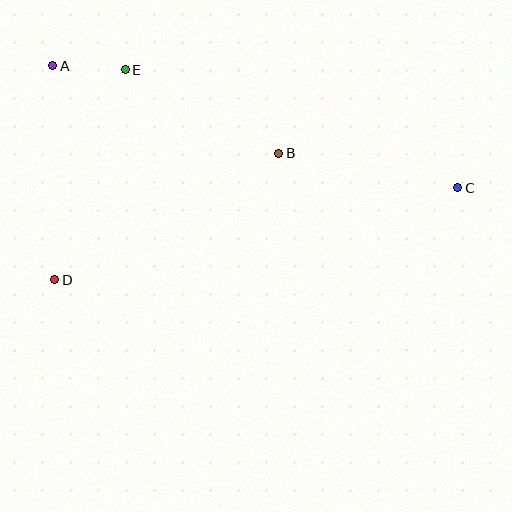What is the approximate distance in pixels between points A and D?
The distance between A and D is approximately 214 pixels.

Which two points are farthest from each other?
Points A and C are farthest from each other.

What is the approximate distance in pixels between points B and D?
The distance between B and D is approximately 257 pixels.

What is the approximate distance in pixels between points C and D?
The distance between C and D is approximately 413 pixels.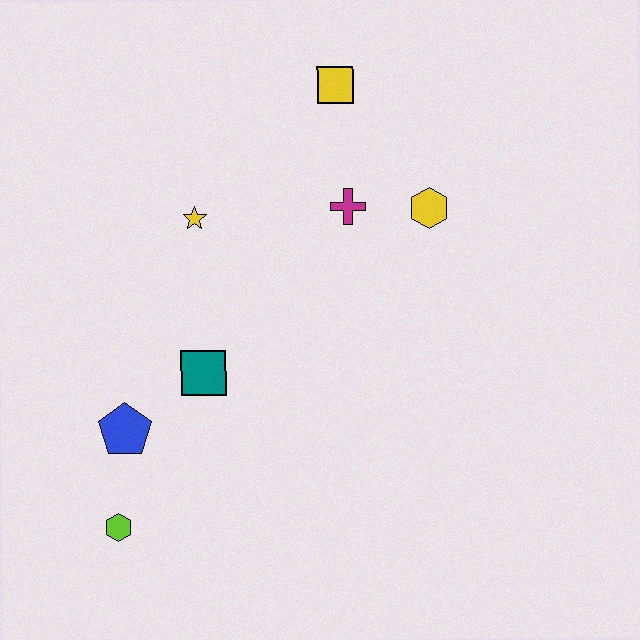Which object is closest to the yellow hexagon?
The magenta cross is closest to the yellow hexagon.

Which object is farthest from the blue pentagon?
The yellow square is farthest from the blue pentagon.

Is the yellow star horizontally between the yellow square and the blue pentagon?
Yes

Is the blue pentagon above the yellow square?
No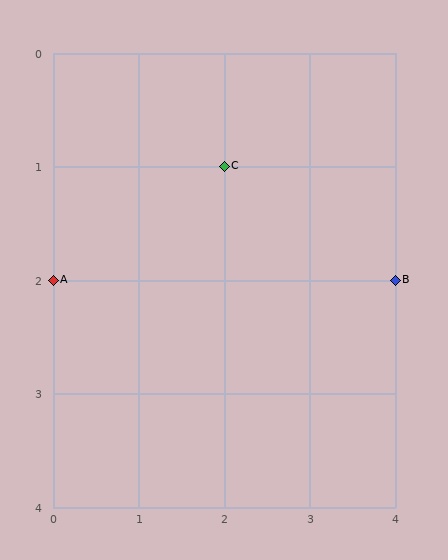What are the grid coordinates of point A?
Point A is at grid coordinates (0, 2).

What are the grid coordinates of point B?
Point B is at grid coordinates (4, 2).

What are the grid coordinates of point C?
Point C is at grid coordinates (2, 1).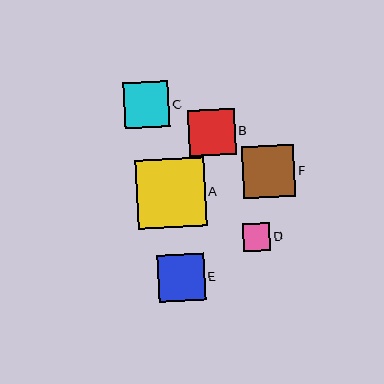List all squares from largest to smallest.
From largest to smallest: A, F, E, B, C, D.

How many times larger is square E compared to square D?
Square E is approximately 1.7 times the size of square D.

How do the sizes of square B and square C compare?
Square B and square C are approximately the same size.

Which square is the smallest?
Square D is the smallest with a size of approximately 27 pixels.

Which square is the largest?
Square A is the largest with a size of approximately 69 pixels.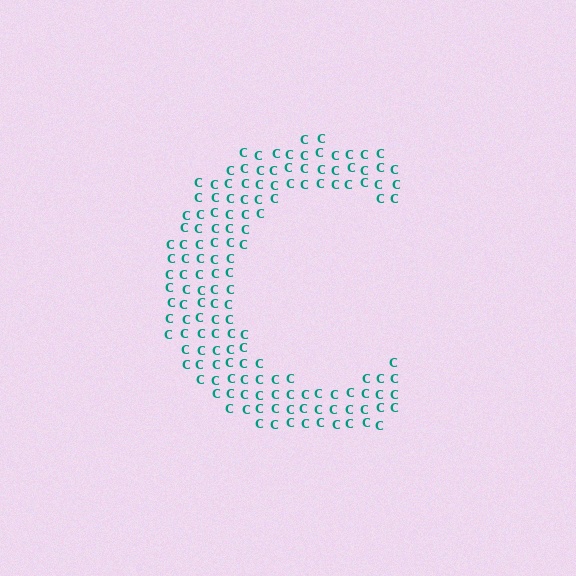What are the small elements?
The small elements are letter C's.